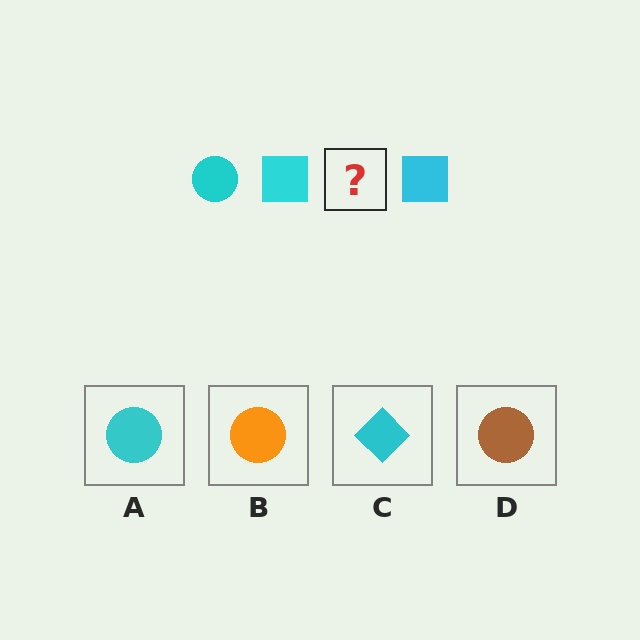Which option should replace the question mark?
Option A.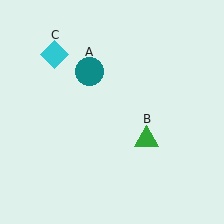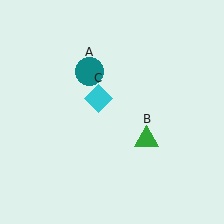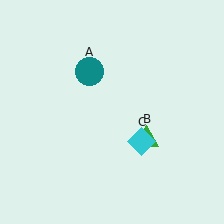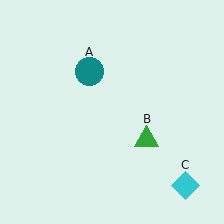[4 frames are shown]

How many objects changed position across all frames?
1 object changed position: cyan diamond (object C).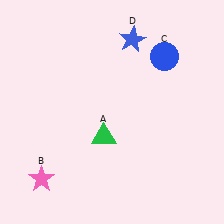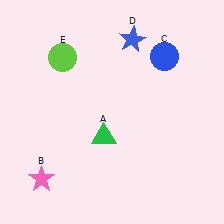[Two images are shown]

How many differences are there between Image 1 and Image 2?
There is 1 difference between the two images.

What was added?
A lime circle (E) was added in Image 2.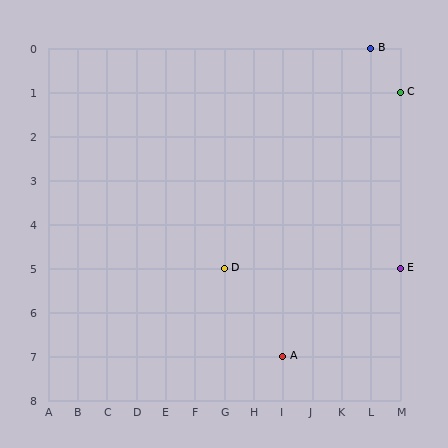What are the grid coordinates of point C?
Point C is at grid coordinates (M, 1).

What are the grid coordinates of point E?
Point E is at grid coordinates (M, 5).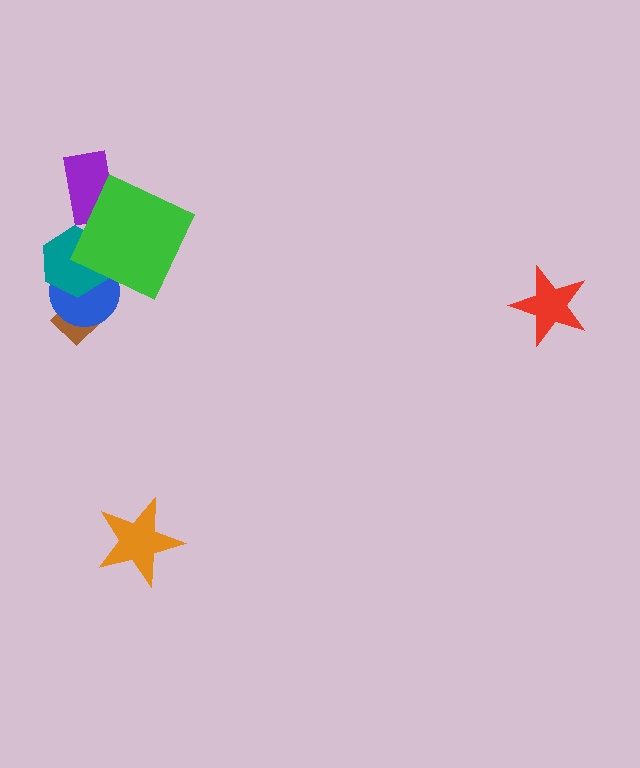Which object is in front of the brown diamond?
The blue circle is in front of the brown diamond.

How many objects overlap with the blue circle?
3 objects overlap with the blue circle.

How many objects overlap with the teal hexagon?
2 objects overlap with the teal hexagon.